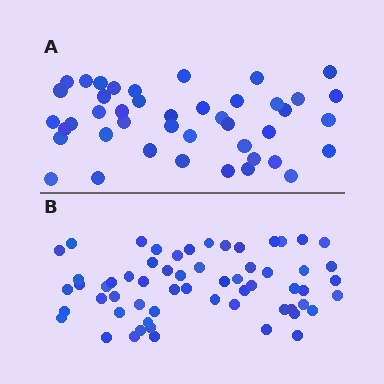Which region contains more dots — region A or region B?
Region B (the bottom region) has more dots.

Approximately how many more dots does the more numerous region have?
Region B has approximately 15 more dots than region A.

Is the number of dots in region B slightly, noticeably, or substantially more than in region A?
Region B has noticeably more, but not dramatically so. The ratio is roughly 1.4 to 1.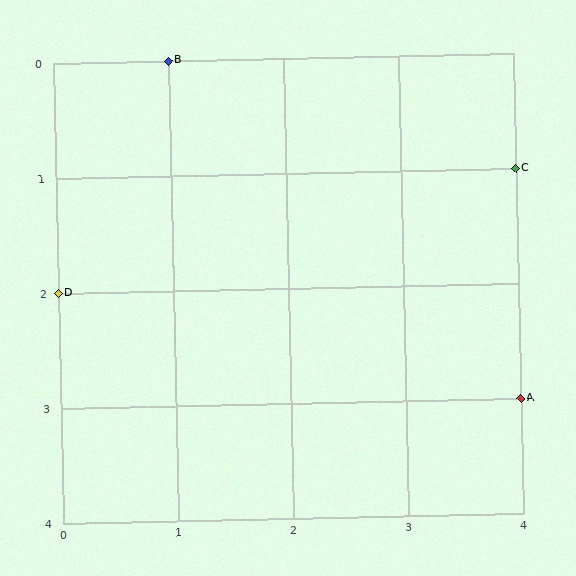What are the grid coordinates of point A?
Point A is at grid coordinates (4, 3).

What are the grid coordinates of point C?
Point C is at grid coordinates (4, 1).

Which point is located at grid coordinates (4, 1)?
Point C is at (4, 1).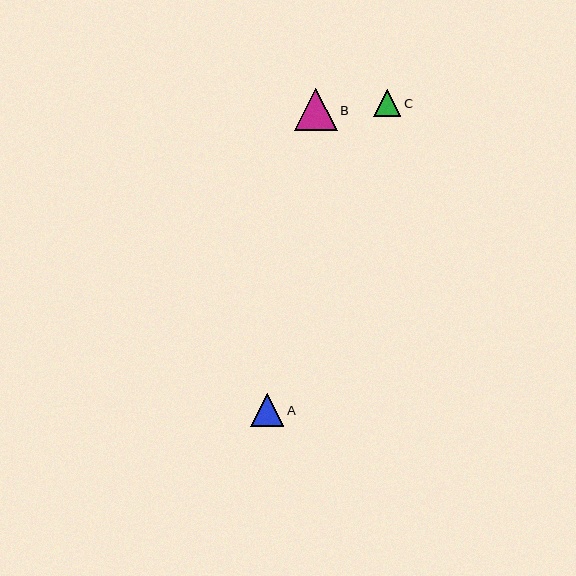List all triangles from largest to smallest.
From largest to smallest: B, A, C.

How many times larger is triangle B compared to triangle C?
Triangle B is approximately 1.6 times the size of triangle C.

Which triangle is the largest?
Triangle B is the largest with a size of approximately 43 pixels.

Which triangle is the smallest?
Triangle C is the smallest with a size of approximately 27 pixels.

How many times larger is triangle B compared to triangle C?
Triangle B is approximately 1.6 times the size of triangle C.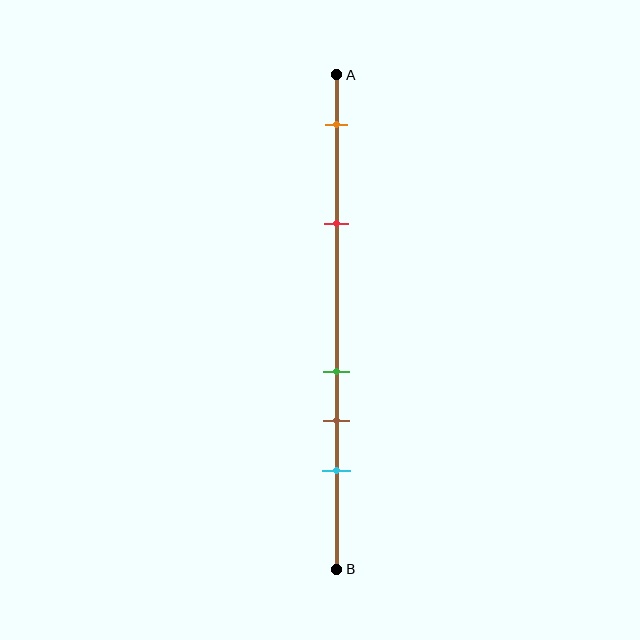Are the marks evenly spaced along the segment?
No, the marks are not evenly spaced.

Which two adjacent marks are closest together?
The green and brown marks are the closest adjacent pair.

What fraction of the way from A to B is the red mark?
The red mark is approximately 30% (0.3) of the way from A to B.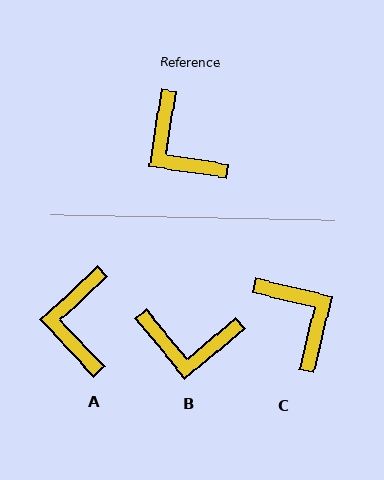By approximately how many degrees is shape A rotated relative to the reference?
Approximately 38 degrees clockwise.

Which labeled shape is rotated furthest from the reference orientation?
C, about 175 degrees away.